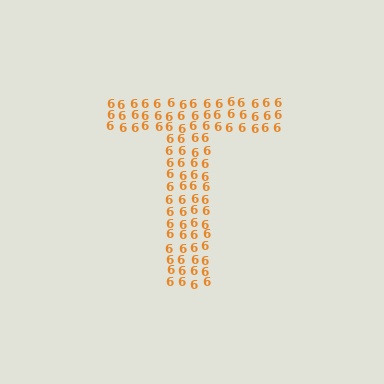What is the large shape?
The large shape is the letter T.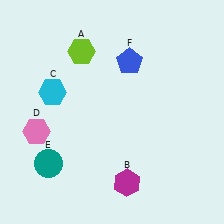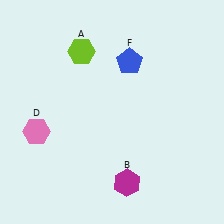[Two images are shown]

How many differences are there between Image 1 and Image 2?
There are 2 differences between the two images.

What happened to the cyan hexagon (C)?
The cyan hexagon (C) was removed in Image 2. It was in the top-left area of Image 1.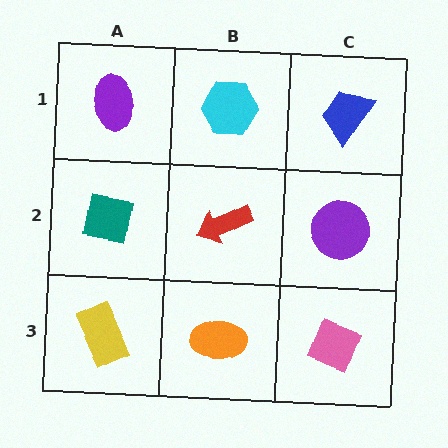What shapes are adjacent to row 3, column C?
A purple circle (row 2, column C), an orange ellipse (row 3, column B).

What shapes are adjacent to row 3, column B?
A red arrow (row 2, column B), a yellow rectangle (row 3, column A), a pink diamond (row 3, column C).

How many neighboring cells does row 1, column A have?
2.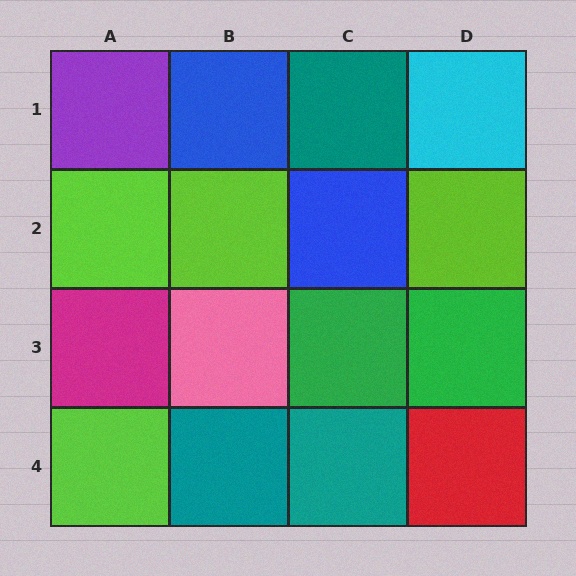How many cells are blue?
2 cells are blue.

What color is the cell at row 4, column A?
Lime.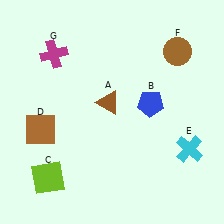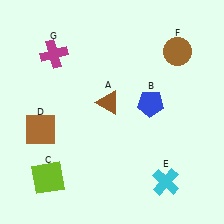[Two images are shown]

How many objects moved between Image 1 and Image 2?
1 object moved between the two images.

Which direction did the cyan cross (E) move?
The cyan cross (E) moved down.